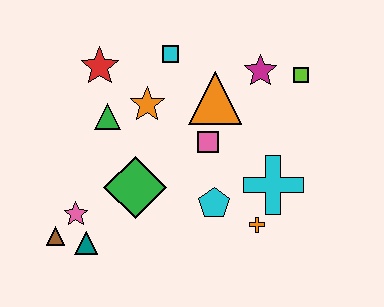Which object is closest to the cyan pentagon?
The orange cross is closest to the cyan pentagon.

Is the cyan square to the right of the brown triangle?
Yes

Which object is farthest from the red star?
The orange cross is farthest from the red star.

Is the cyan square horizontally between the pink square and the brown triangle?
Yes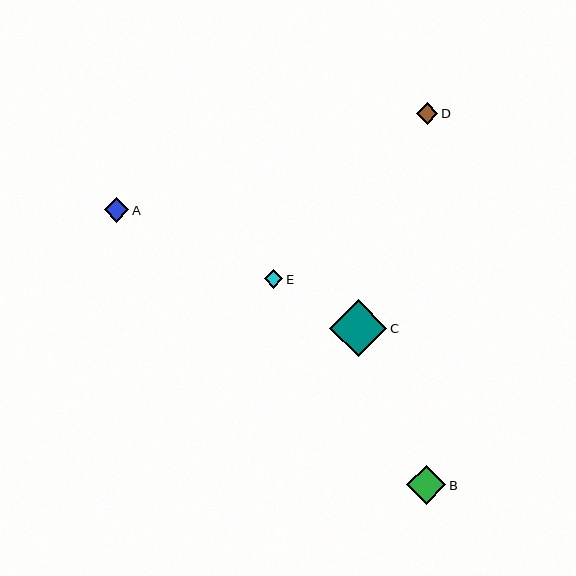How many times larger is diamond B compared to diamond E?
Diamond B is approximately 2.1 times the size of diamond E.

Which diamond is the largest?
Diamond C is the largest with a size of approximately 57 pixels.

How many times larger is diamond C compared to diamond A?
Diamond C is approximately 2.3 times the size of diamond A.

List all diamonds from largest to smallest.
From largest to smallest: C, B, A, D, E.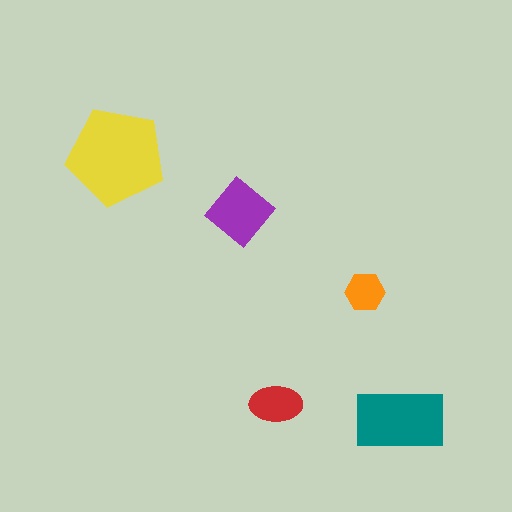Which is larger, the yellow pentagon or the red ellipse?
The yellow pentagon.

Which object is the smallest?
The orange hexagon.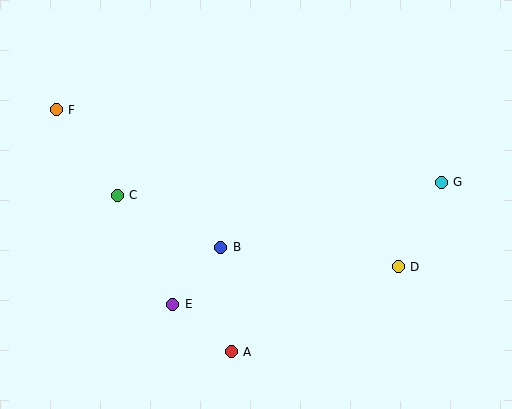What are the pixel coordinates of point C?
Point C is at (117, 195).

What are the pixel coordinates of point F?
Point F is at (56, 110).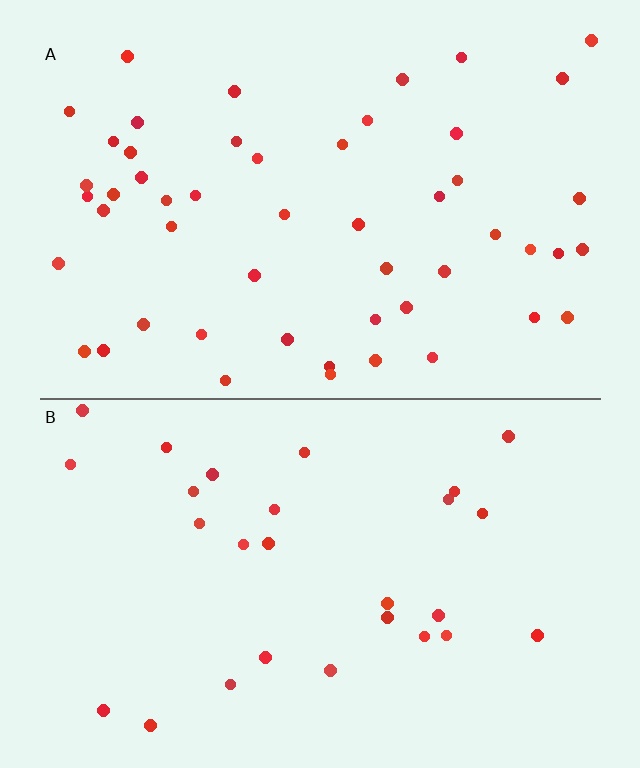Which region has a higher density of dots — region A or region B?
A (the top).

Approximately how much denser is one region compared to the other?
Approximately 1.8× — region A over region B.